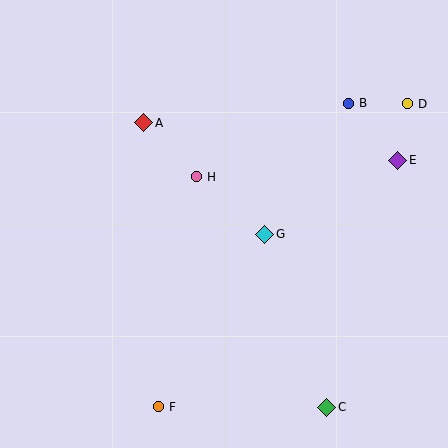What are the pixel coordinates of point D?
Point D is at (407, 104).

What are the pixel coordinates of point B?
Point B is at (348, 103).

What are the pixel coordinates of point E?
Point E is at (398, 160).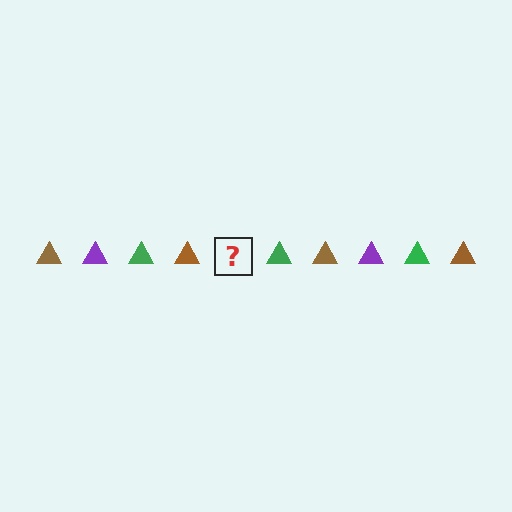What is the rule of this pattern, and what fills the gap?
The rule is that the pattern cycles through brown, purple, green triangles. The gap should be filled with a purple triangle.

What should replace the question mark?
The question mark should be replaced with a purple triangle.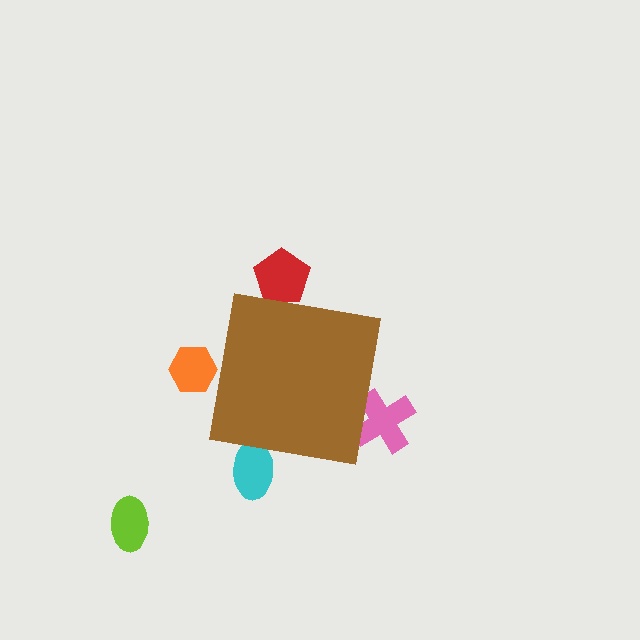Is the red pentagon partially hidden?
Yes, the red pentagon is partially hidden behind the brown square.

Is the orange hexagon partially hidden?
Yes, the orange hexagon is partially hidden behind the brown square.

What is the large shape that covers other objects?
A brown square.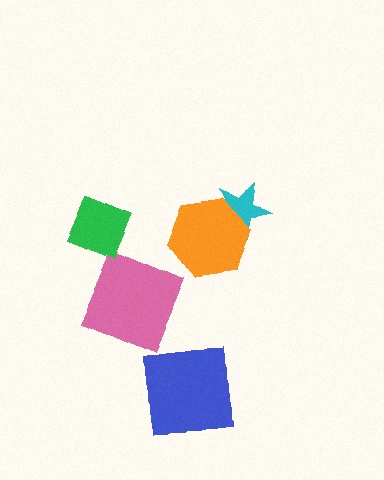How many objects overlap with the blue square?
0 objects overlap with the blue square.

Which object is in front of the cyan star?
The orange hexagon is in front of the cyan star.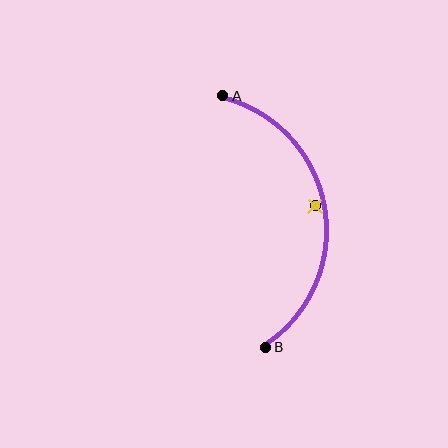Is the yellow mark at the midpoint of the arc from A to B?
No — the yellow mark does not lie on the arc at all. It sits slightly inside the curve.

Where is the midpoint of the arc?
The arc midpoint is the point on the curve farthest from the straight line joining A and B. It sits to the right of that line.